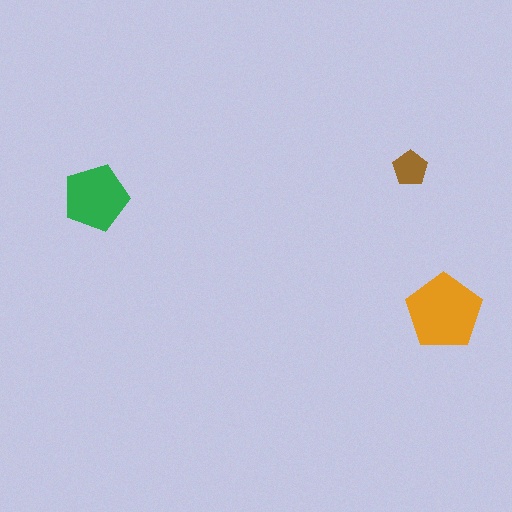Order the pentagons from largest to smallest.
the orange one, the green one, the brown one.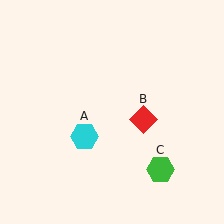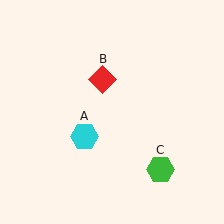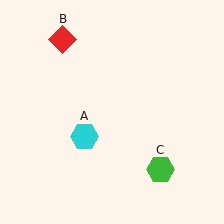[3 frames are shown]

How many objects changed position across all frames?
1 object changed position: red diamond (object B).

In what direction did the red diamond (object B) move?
The red diamond (object B) moved up and to the left.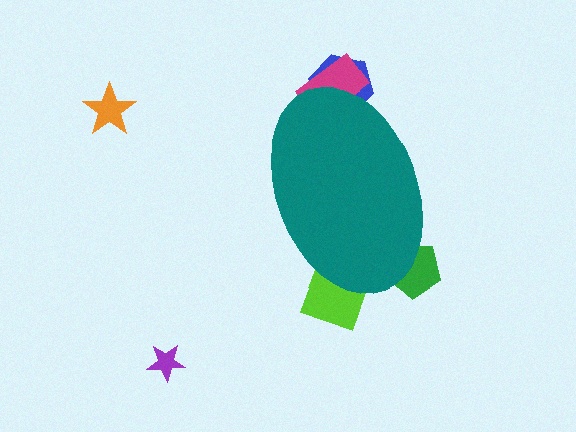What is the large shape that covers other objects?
A teal ellipse.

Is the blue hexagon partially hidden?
Yes, the blue hexagon is partially hidden behind the teal ellipse.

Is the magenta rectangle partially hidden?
Yes, the magenta rectangle is partially hidden behind the teal ellipse.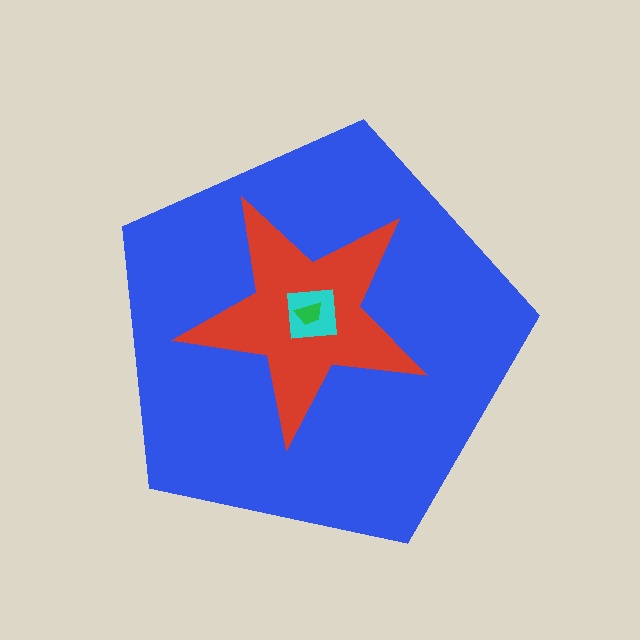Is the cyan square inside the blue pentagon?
Yes.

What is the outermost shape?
The blue pentagon.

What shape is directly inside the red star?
The cyan square.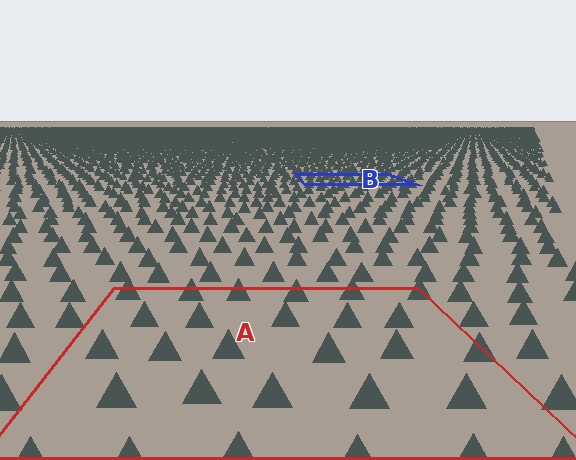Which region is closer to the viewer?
Region A is closer. The texture elements there are larger and more spread out.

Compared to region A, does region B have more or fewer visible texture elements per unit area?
Region B has more texture elements per unit area — they are packed more densely because it is farther away.